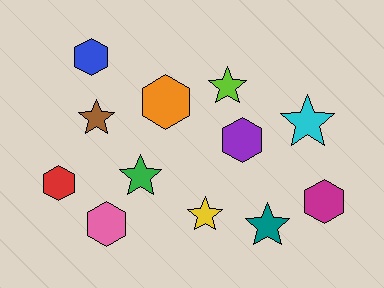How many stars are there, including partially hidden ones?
There are 6 stars.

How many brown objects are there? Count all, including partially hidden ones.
There is 1 brown object.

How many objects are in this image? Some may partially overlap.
There are 12 objects.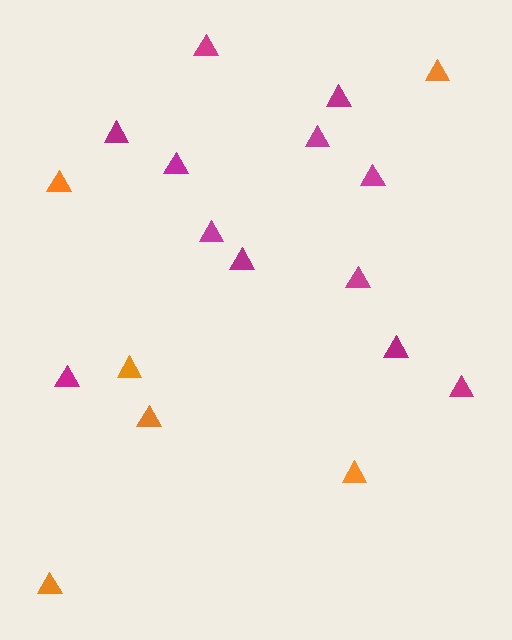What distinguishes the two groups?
There are 2 groups: one group of magenta triangles (12) and one group of orange triangles (6).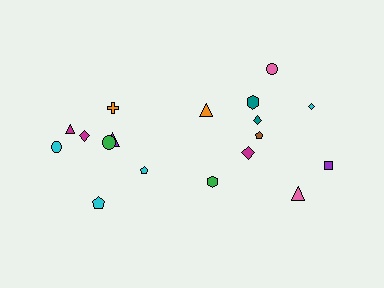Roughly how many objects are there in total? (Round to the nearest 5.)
Roughly 20 objects in total.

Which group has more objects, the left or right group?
The right group.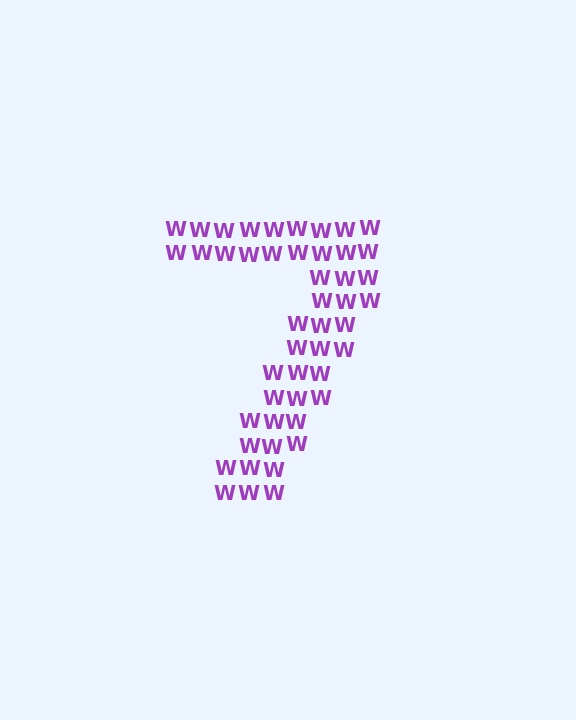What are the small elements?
The small elements are letter W's.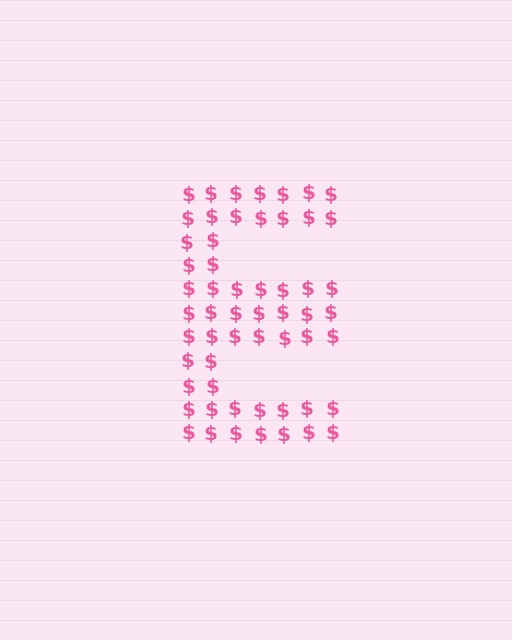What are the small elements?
The small elements are dollar signs.